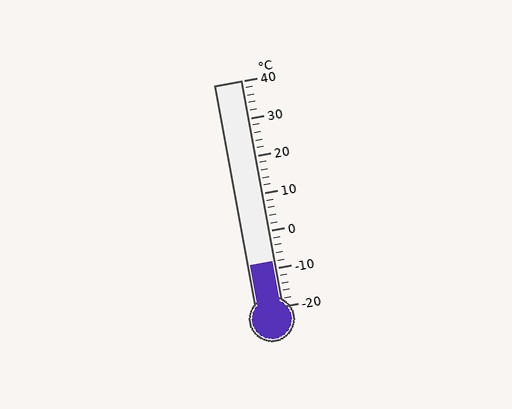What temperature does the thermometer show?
The thermometer shows approximately -8°C.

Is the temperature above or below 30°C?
The temperature is below 30°C.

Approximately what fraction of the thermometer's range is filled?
The thermometer is filled to approximately 20% of its range.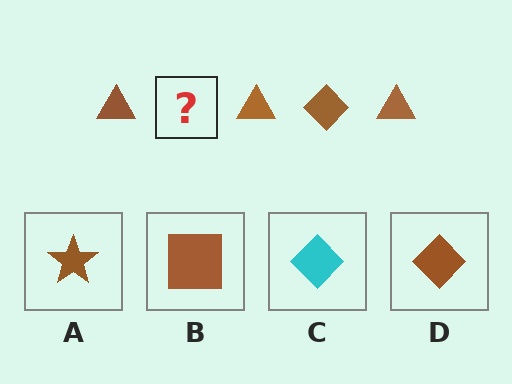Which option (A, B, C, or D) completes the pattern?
D.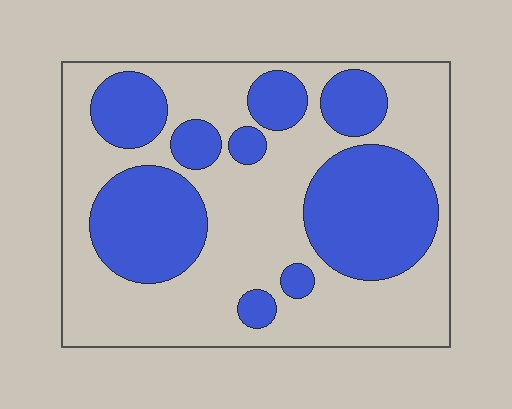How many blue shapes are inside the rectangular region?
9.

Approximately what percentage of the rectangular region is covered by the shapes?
Approximately 40%.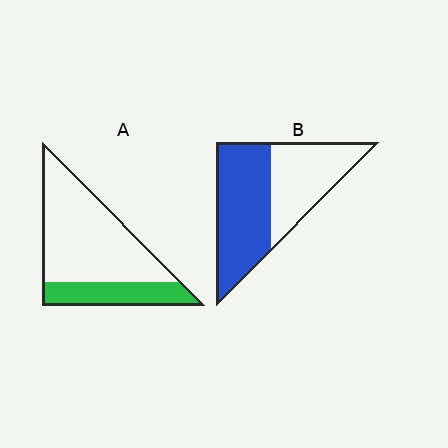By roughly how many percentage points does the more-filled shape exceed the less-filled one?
By roughly 30 percentage points (B over A).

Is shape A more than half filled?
No.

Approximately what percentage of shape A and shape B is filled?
A is approximately 25% and B is approximately 55%.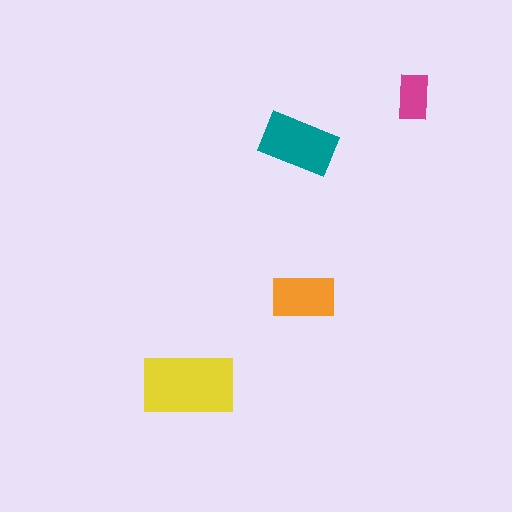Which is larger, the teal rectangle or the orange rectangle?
The teal one.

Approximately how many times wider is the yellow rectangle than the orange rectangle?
About 1.5 times wider.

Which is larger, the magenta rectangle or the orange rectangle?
The orange one.